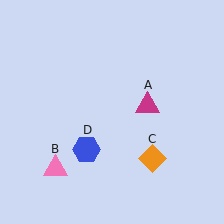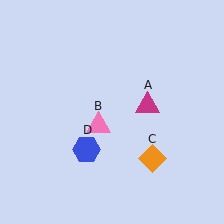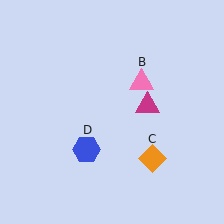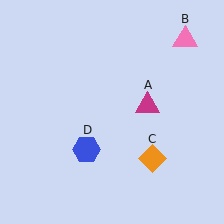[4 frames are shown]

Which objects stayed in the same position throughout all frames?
Magenta triangle (object A) and orange diamond (object C) and blue hexagon (object D) remained stationary.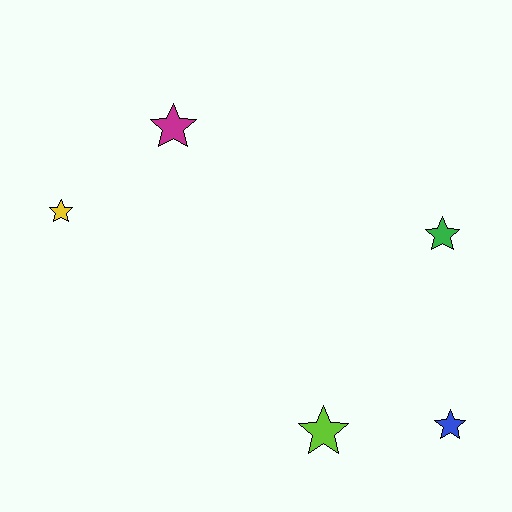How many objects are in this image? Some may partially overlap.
There are 5 objects.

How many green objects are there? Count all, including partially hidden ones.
There is 1 green object.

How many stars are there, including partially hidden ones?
There are 5 stars.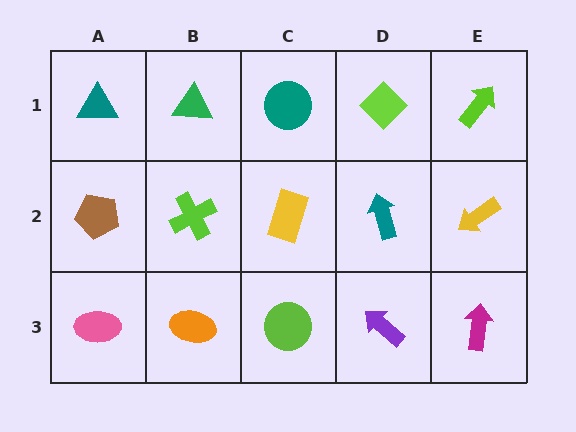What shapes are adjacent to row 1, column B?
A lime cross (row 2, column B), a teal triangle (row 1, column A), a teal circle (row 1, column C).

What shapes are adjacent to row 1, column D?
A teal arrow (row 2, column D), a teal circle (row 1, column C), a lime arrow (row 1, column E).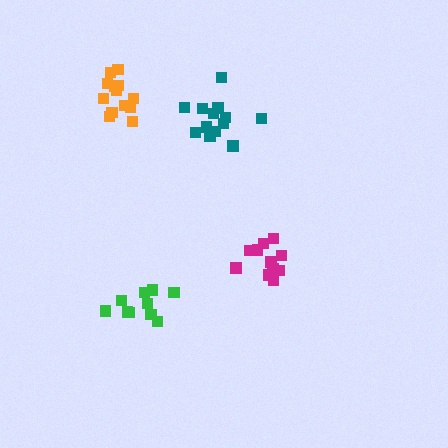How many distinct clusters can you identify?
There are 4 distinct clusters.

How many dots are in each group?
Group 1: 13 dots, Group 2: 13 dots, Group 3: 10 dots, Group 4: 11 dots (47 total).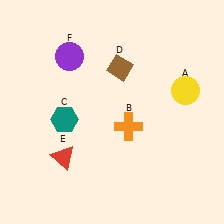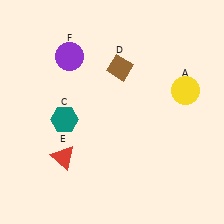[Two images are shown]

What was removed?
The orange cross (B) was removed in Image 2.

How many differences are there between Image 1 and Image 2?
There is 1 difference between the two images.